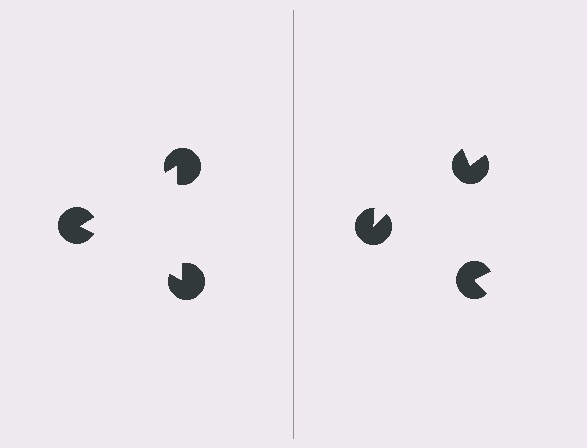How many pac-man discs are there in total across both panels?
6 — 3 on each side.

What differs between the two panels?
The pac-man discs are positioned identically on both sides; only the wedge orientations differ. On the left they align to a triangle; on the right they are misaligned.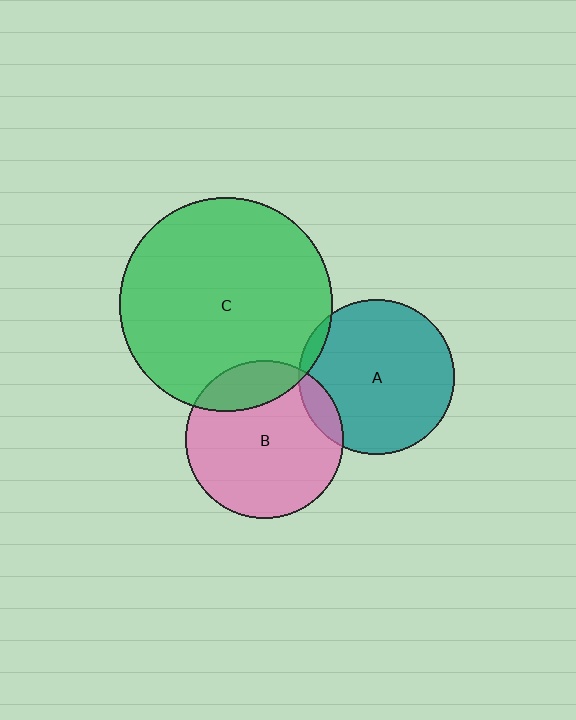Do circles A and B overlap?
Yes.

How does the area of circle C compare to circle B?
Approximately 1.8 times.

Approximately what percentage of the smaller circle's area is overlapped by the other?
Approximately 10%.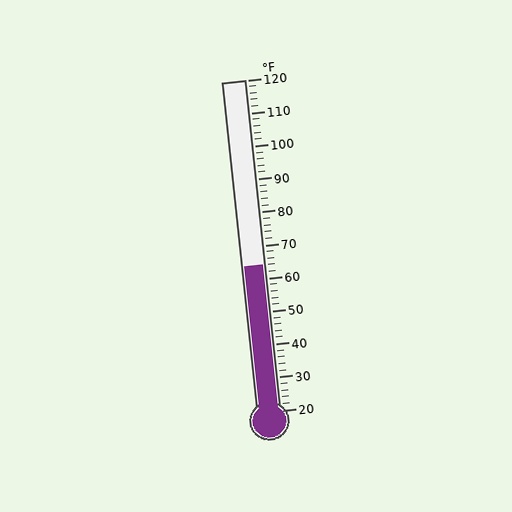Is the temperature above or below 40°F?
The temperature is above 40°F.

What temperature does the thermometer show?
The thermometer shows approximately 64°F.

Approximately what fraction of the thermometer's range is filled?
The thermometer is filled to approximately 45% of its range.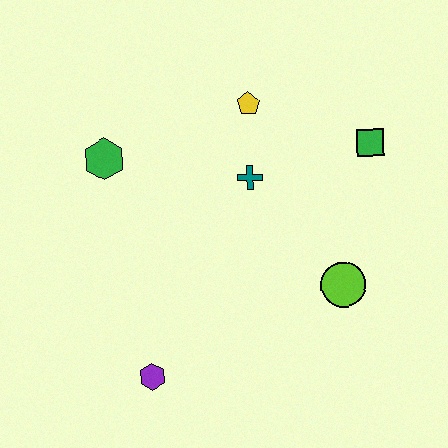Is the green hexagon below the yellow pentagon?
Yes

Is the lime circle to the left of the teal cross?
No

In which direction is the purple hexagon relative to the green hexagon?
The purple hexagon is below the green hexagon.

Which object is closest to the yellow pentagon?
The teal cross is closest to the yellow pentagon.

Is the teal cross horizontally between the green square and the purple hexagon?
Yes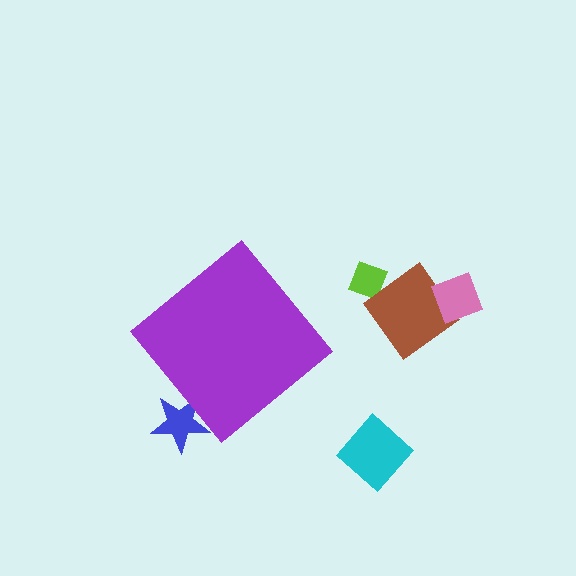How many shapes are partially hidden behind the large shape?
1 shape is partially hidden.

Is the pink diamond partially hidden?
No, the pink diamond is fully visible.